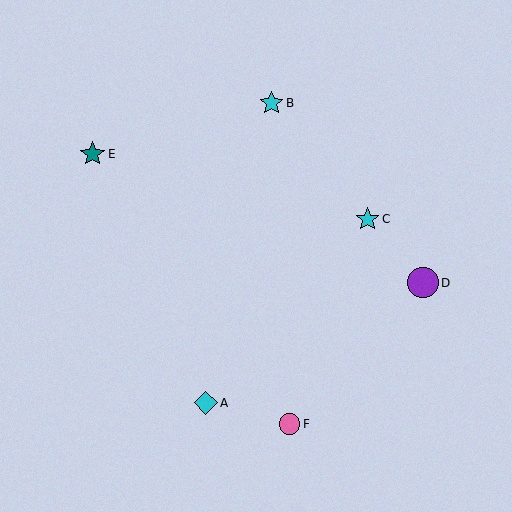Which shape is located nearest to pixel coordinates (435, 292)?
The purple circle (labeled D) at (423, 283) is nearest to that location.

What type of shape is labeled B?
Shape B is a cyan star.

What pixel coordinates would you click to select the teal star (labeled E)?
Click at (93, 154) to select the teal star E.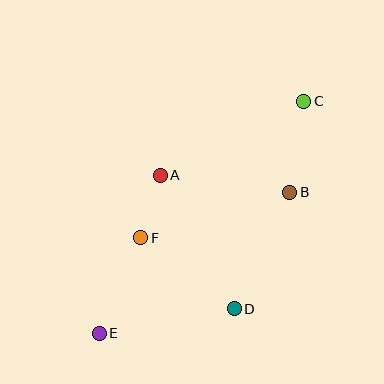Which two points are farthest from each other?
Points C and E are farthest from each other.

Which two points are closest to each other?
Points A and F are closest to each other.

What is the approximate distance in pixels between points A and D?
The distance between A and D is approximately 153 pixels.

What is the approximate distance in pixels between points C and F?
The distance between C and F is approximately 213 pixels.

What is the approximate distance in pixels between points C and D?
The distance between C and D is approximately 219 pixels.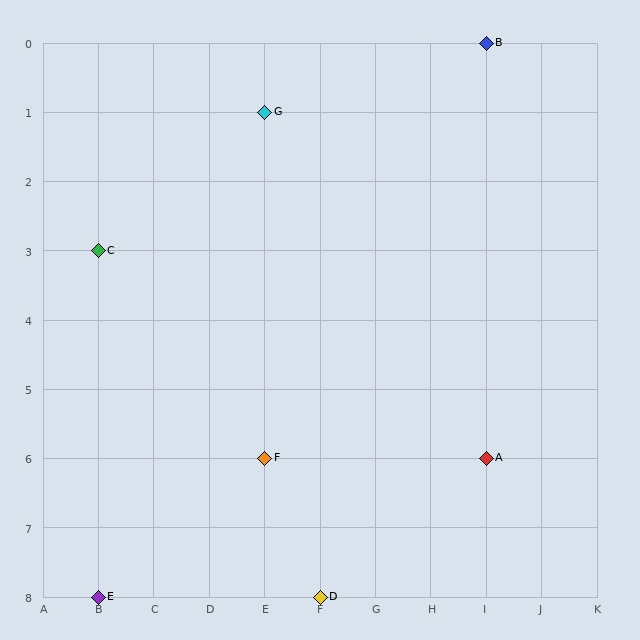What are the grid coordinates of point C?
Point C is at grid coordinates (B, 3).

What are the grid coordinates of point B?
Point B is at grid coordinates (I, 0).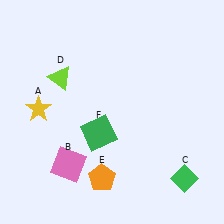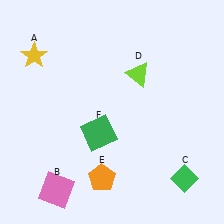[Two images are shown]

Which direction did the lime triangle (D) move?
The lime triangle (D) moved right.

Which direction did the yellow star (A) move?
The yellow star (A) moved up.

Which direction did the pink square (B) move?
The pink square (B) moved down.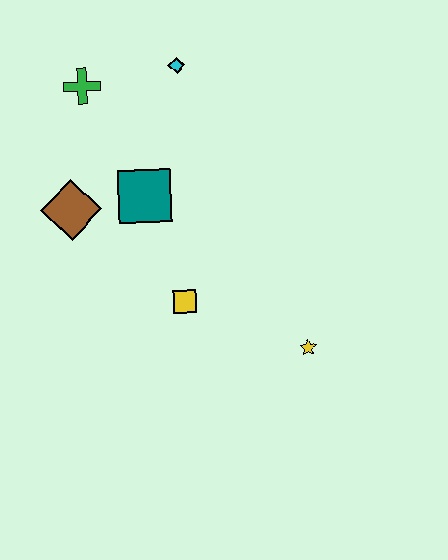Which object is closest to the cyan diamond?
The green cross is closest to the cyan diamond.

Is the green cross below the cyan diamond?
Yes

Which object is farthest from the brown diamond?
The yellow star is farthest from the brown diamond.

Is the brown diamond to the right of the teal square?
No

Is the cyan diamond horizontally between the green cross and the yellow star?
Yes